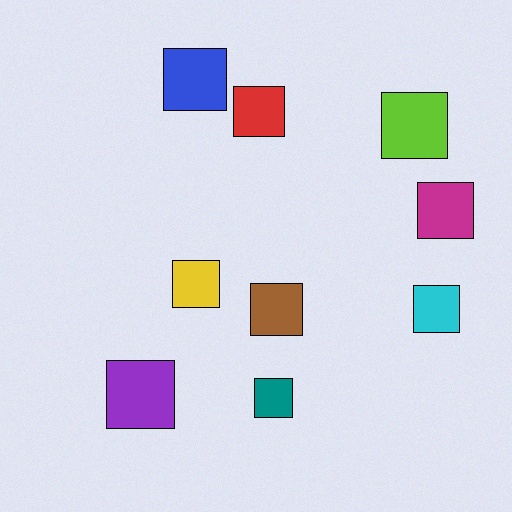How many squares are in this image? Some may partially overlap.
There are 9 squares.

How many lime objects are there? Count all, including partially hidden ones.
There is 1 lime object.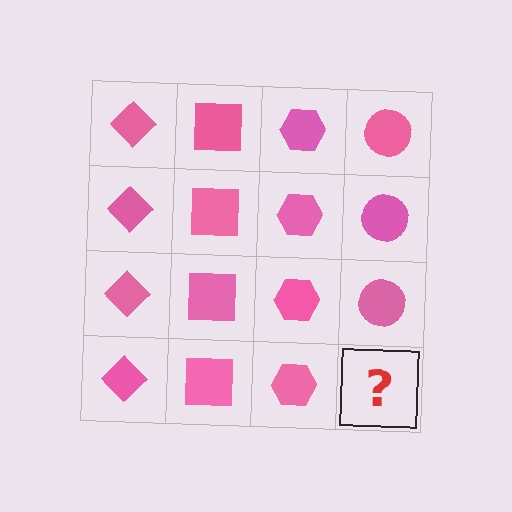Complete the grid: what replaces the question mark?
The question mark should be replaced with a pink circle.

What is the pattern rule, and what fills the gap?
The rule is that each column has a consistent shape. The gap should be filled with a pink circle.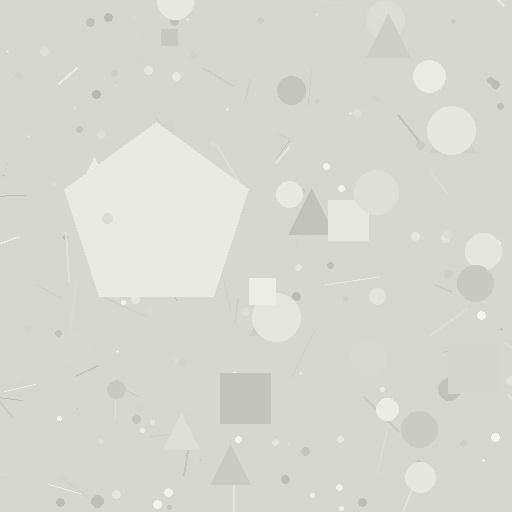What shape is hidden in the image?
A pentagon is hidden in the image.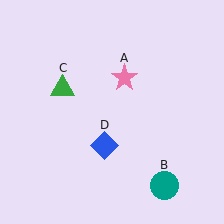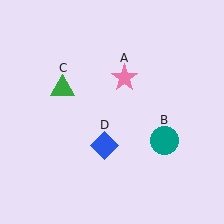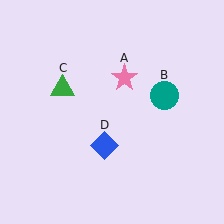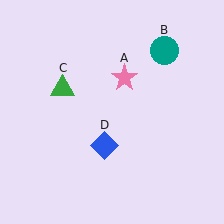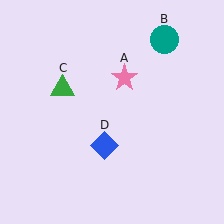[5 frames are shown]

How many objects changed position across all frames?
1 object changed position: teal circle (object B).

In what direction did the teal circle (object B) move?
The teal circle (object B) moved up.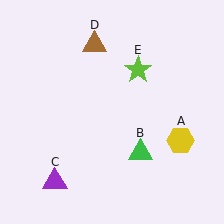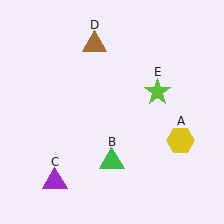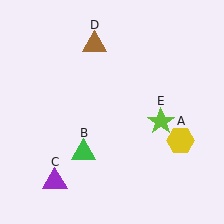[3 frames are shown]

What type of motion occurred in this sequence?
The green triangle (object B), lime star (object E) rotated clockwise around the center of the scene.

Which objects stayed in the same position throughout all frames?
Yellow hexagon (object A) and purple triangle (object C) and brown triangle (object D) remained stationary.